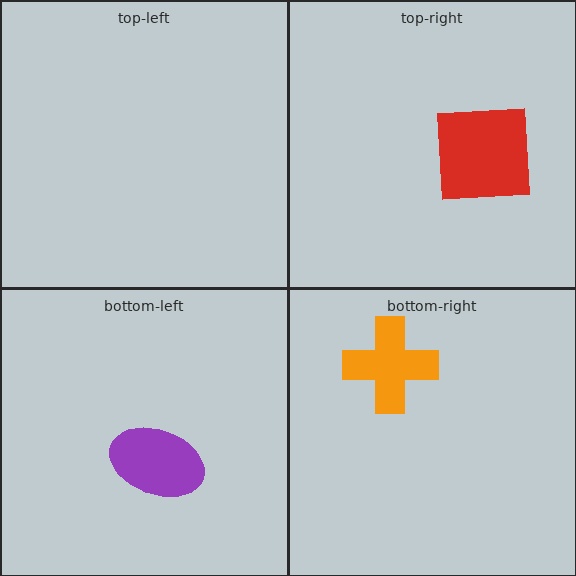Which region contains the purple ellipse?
The bottom-left region.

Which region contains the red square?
The top-right region.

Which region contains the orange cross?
The bottom-right region.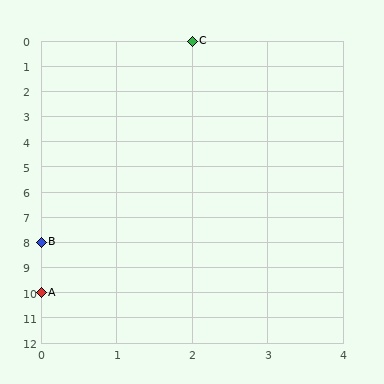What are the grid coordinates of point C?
Point C is at grid coordinates (2, 0).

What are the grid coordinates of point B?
Point B is at grid coordinates (0, 8).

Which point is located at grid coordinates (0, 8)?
Point B is at (0, 8).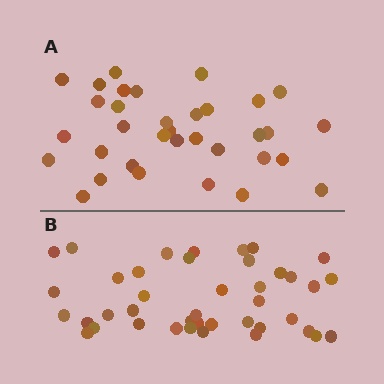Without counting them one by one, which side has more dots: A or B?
Region B (the bottom region) has more dots.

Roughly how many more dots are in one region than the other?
Region B has roughly 8 or so more dots than region A.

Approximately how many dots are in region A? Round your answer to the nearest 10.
About 30 dots. (The exact count is 34, which rounds to 30.)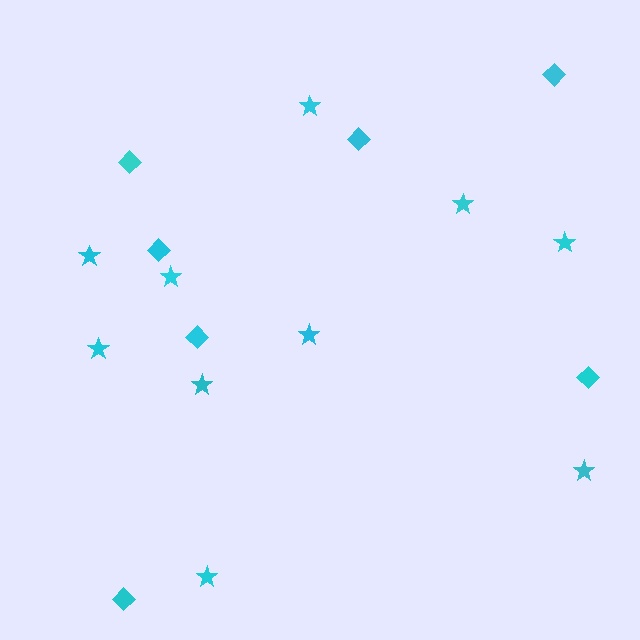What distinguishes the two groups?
There are 2 groups: one group of diamonds (7) and one group of stars (10).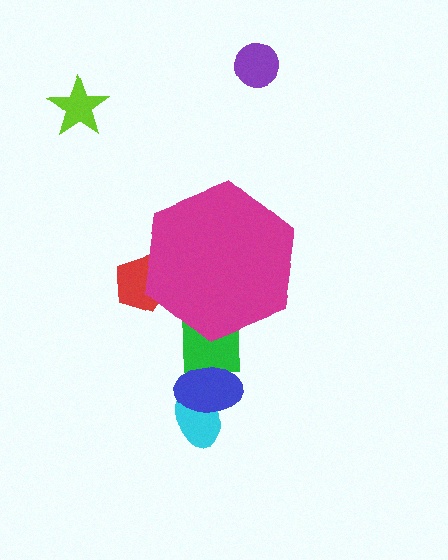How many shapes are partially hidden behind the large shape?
2 shapes are partially hidden.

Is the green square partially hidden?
Yes, the green square is partially hidden behind the magenta hexagon.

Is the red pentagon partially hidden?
Yes, the red pentagon is partially hidden behind the magenta hexagon.